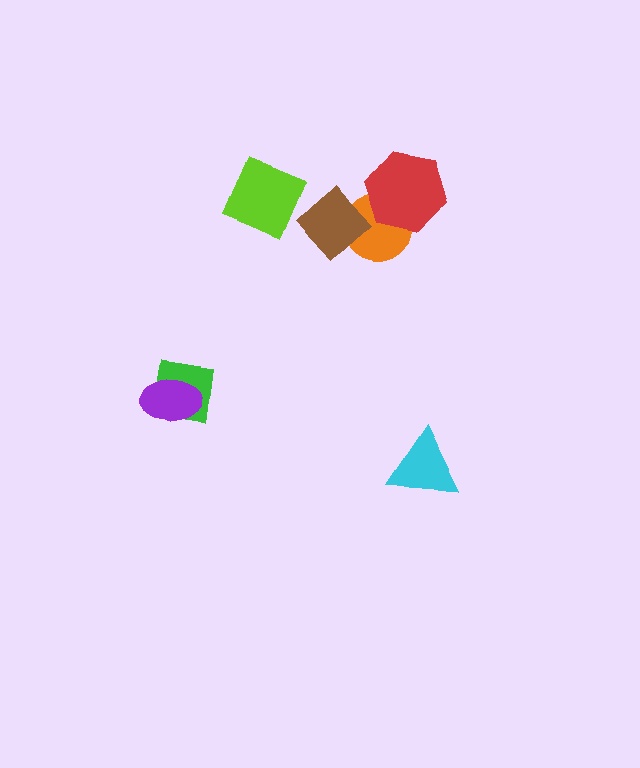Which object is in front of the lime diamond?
The brown diamond is in front of the lime diamond.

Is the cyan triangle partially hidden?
No, no other shape covers it.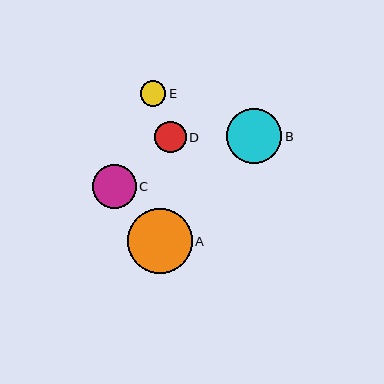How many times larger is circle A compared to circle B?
Circle A is approximately 1.2 times the size of circle B.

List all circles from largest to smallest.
From largest to smallest: A, B, C, D, E.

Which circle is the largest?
Circle A is the largest with a size of approximately 65 pixels.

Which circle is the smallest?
Circle E is the smallest with a size of approximately 26 pixels.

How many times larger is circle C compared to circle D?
Circle C is approximately 1.4 times the size of circle D.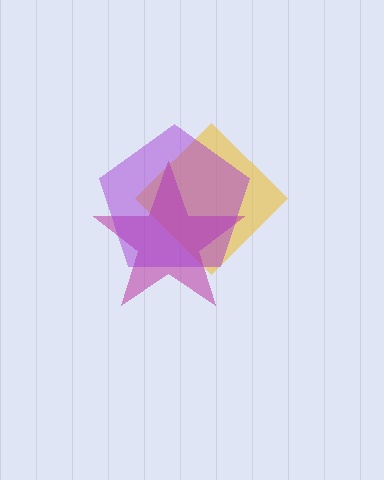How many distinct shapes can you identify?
There are 3 distinct shapes: a yellow diamond, a magenta star, a purple pentagon.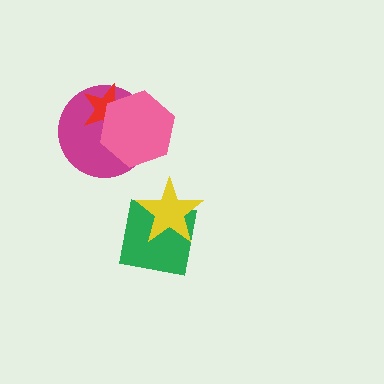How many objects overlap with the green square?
1 object overlaps with the green square.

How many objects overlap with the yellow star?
1 object overlaps with the yellow star.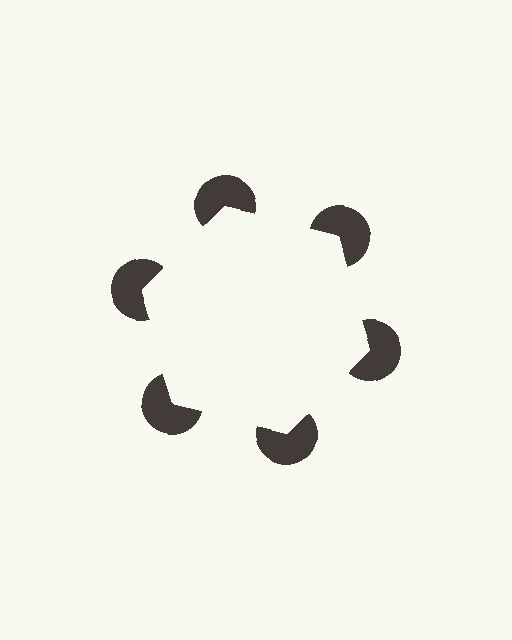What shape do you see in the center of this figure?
An illusory hexagon — its edges are inferred from the aligned wedge cuts in the pac-man discs, not physically drawn.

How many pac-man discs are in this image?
There are 6 — one at each vertex of the illusory hexagon.